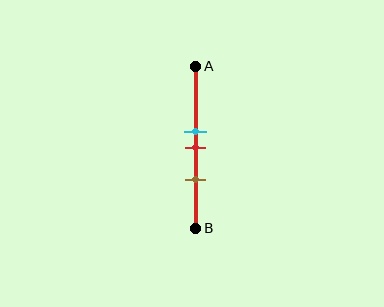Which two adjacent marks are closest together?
The cyan and red marks are the closest adjacent pair.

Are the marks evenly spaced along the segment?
Yes, the marks are approximately evenly spaced.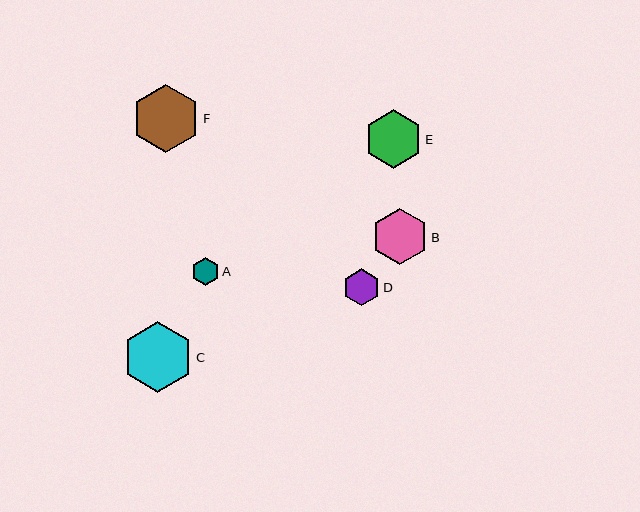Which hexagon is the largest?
Hexagon C is the largest with a size of approximately 70 pixels.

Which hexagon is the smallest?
Hexagon A is the smallest with a size of approximately 28 pixels.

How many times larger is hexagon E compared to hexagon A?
Hexagon E is approximately 2.1 times the size of hexagon A.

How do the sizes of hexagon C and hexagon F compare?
Hexagon C and hexagon F are approximately the same size.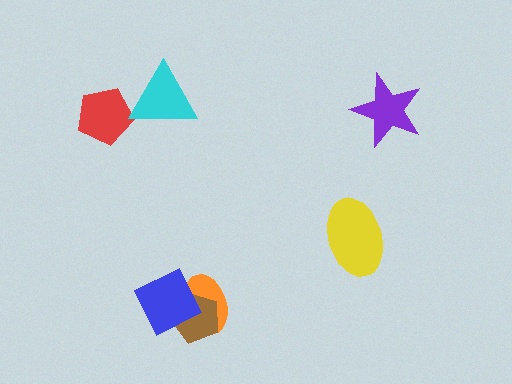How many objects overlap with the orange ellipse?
2 objects overlap with the orange ellipse.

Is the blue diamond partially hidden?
No, no other shape covers it.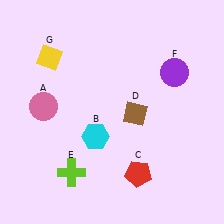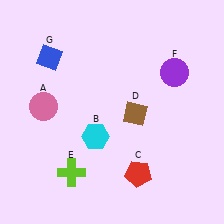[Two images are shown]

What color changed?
The diamond (G) changed from yellow in Image 1 to blue in Image 2.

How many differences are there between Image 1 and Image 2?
There is 1 difference between the two images.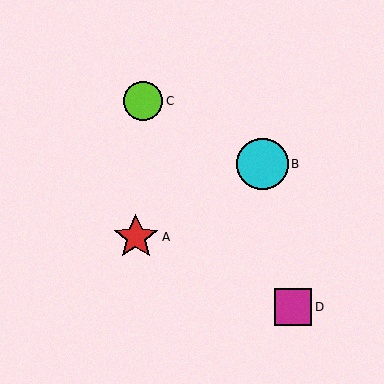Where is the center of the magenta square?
The center of the magenta square is at (293, 307).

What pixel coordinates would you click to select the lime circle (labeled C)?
Click at (143, 101) to select the lime circle C.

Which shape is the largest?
The cyan circle (labeled B) is the largest.